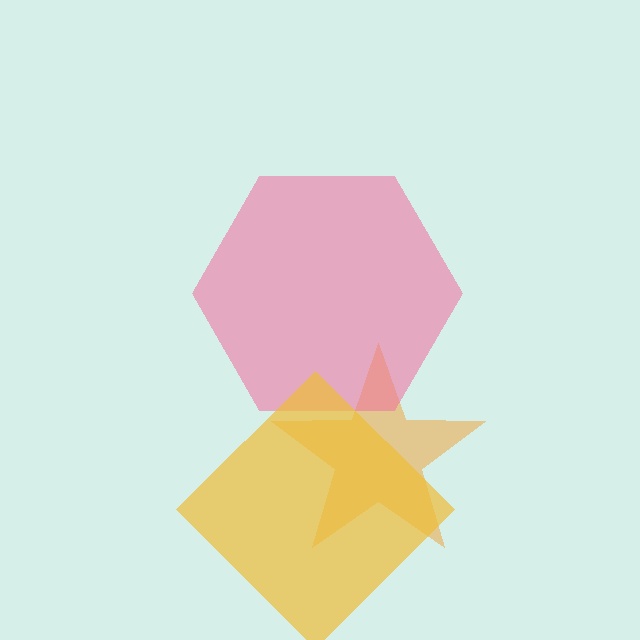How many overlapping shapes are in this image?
There are 3 overlapping shapes in the image.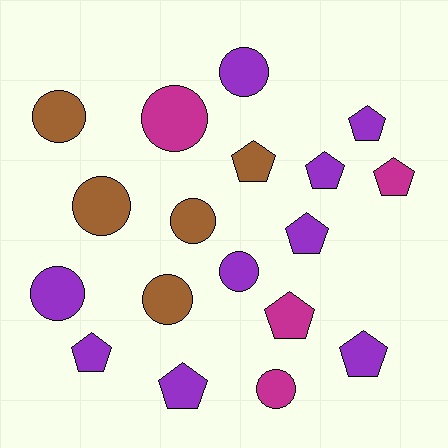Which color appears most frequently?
Purple, with 9 objects.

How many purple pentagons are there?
There are 6 purple pentagons.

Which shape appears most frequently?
Pentagon, with 9 objects.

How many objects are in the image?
There are 18 objects.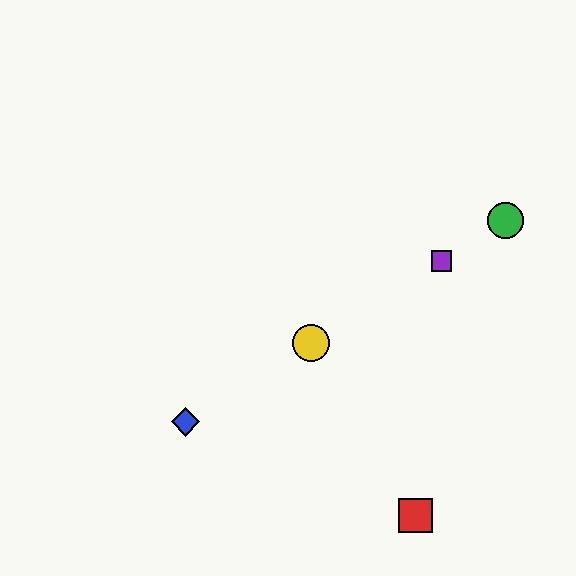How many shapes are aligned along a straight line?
4 shapes (the blue diamond, the green circle, the yellow circle, the purple square) are aligned along a straight line.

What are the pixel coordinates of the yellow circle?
The yellow circle is at (311, 343).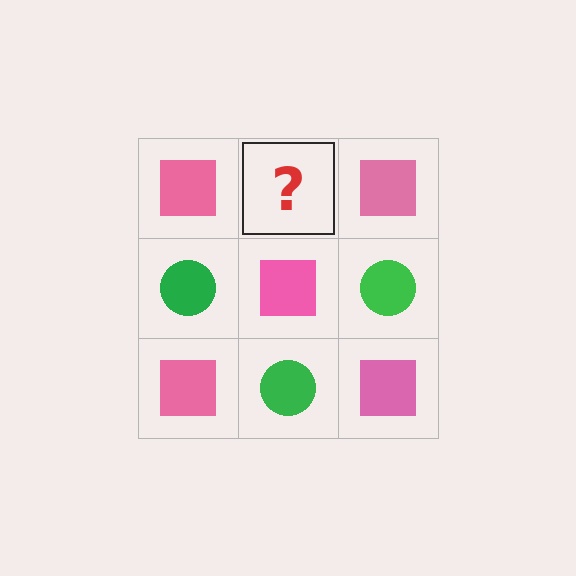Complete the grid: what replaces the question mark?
The question mark should be replaced with a green circle.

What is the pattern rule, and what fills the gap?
The rule is that it alternates pink square and green circle in a checkerboard pattern. The gap should be filled with a green circle.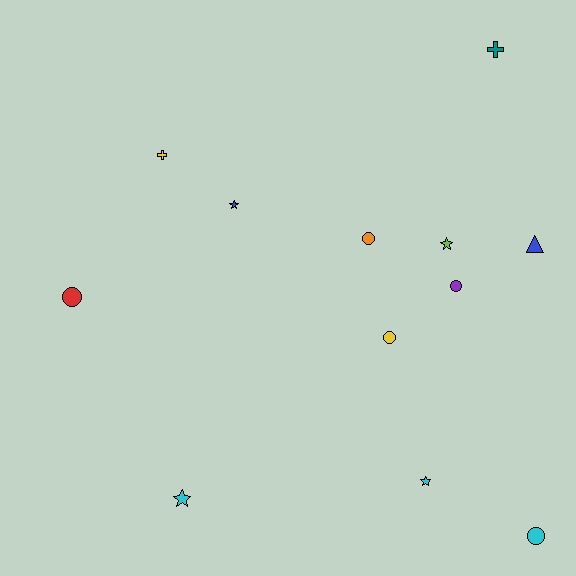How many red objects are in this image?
There is 1 red object.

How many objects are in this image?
There are 12 objects.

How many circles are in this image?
There are 5 circles.